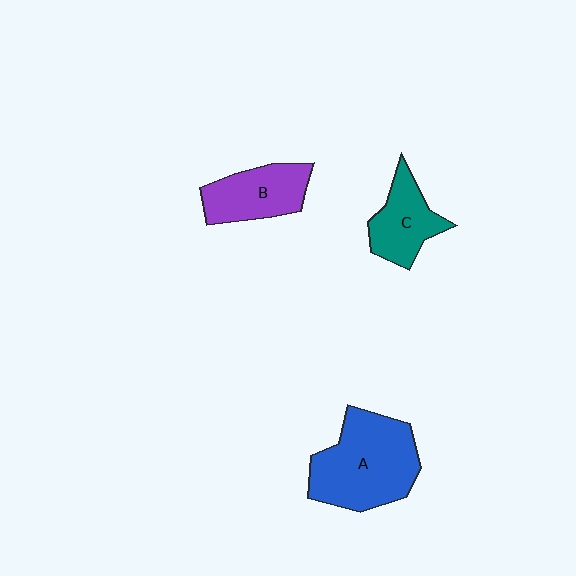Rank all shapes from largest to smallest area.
From largest to smallest: A (blue), B (purple), C (teal).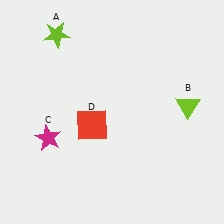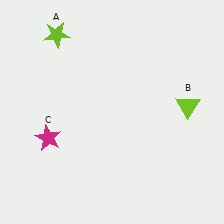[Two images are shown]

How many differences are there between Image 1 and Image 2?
There is 1 difference between the two images.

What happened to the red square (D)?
The red square (D) was removed in Image 2. It was in the bottom-left area of Image 1.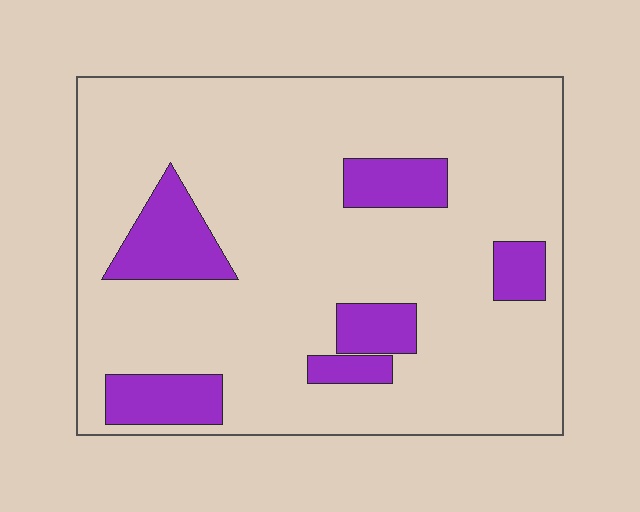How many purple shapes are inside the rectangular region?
6.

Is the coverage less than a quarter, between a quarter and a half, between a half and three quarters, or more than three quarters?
Less than a quarter.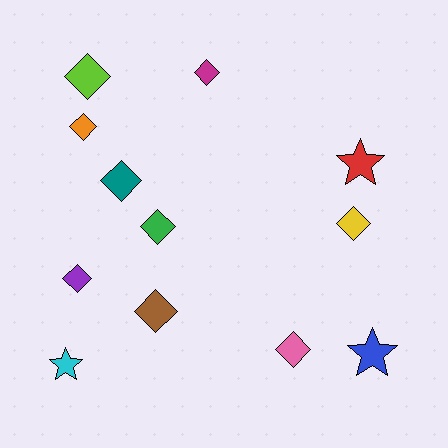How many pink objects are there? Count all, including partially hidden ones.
There is 1 pink object.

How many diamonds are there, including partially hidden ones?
There are 9 diamonds.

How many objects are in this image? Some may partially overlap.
There are 12 objects.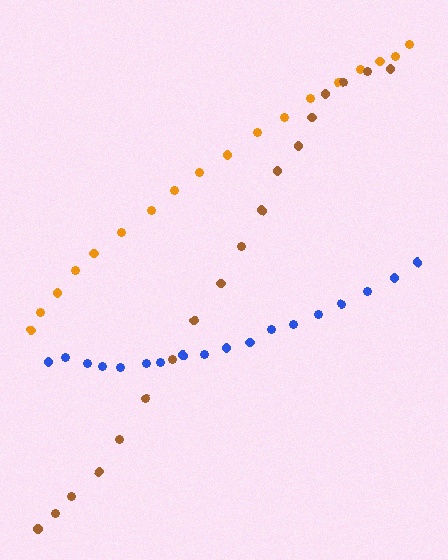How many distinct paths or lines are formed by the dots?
There are 3 distinct paths.